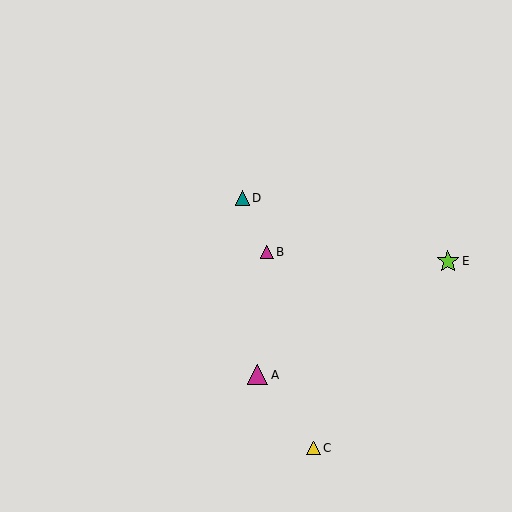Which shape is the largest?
The lime star (labeled E) is the largest.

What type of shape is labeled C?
Shape C is a yellow triangle.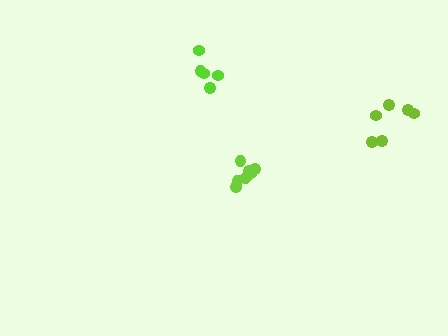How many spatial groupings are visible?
There are 3 spatial groupings.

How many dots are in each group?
Group 1: 5 dots, Group 2: 6 dots, Group 3: 8 dots (19 total).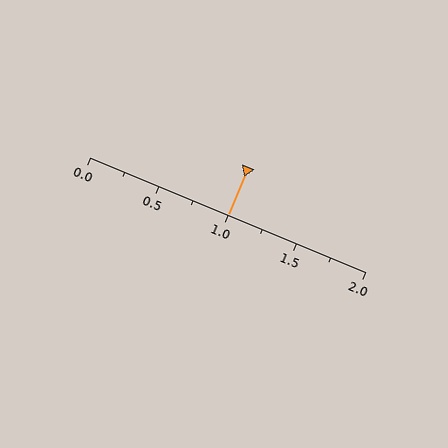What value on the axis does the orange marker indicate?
The marker indicates approximately 1.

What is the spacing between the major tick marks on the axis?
The major ticks are spaced 0.5 apart.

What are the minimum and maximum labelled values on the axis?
The axis runs from 0.0 to 2.0.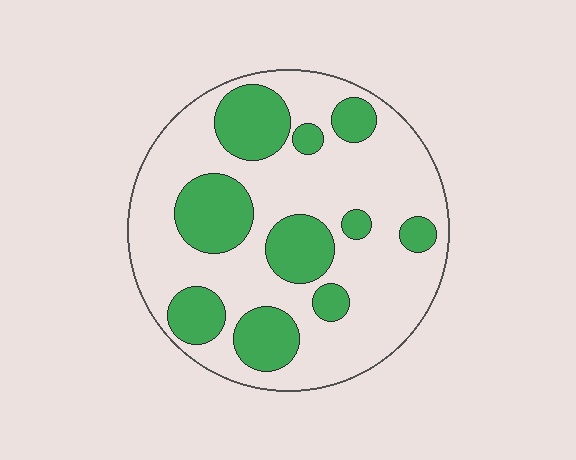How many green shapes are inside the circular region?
10.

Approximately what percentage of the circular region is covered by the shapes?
Approximately 30%.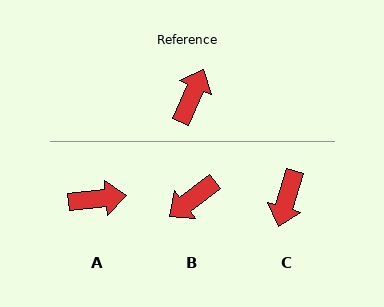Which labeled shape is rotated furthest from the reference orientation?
C, about 173 degrees away.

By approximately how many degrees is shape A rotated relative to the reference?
Approximately 60 degrees clockwise.